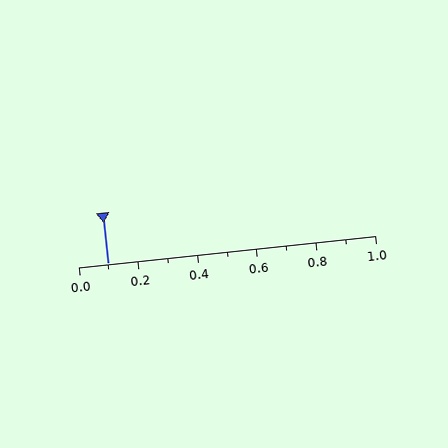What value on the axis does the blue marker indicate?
The marker indicates approximately 0.1.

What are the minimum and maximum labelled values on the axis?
The axis runs from 0.0 to 1.0.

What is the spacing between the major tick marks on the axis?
The major ticks are spaced 0.2 apart.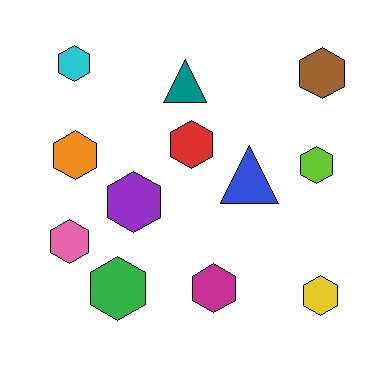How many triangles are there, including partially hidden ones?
There are 2 triangles.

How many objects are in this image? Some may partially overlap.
There are 12 objects.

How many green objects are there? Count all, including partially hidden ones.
There is 1 green object.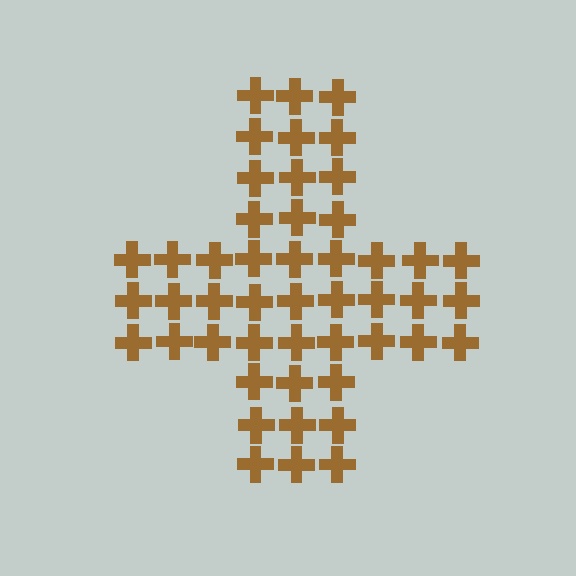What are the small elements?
The small elements are crosses.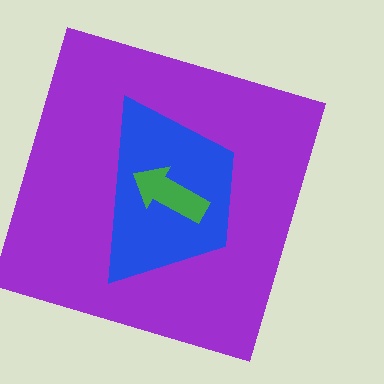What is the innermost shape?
The green arrow.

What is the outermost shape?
The purple square.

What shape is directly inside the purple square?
The blue trapezoid.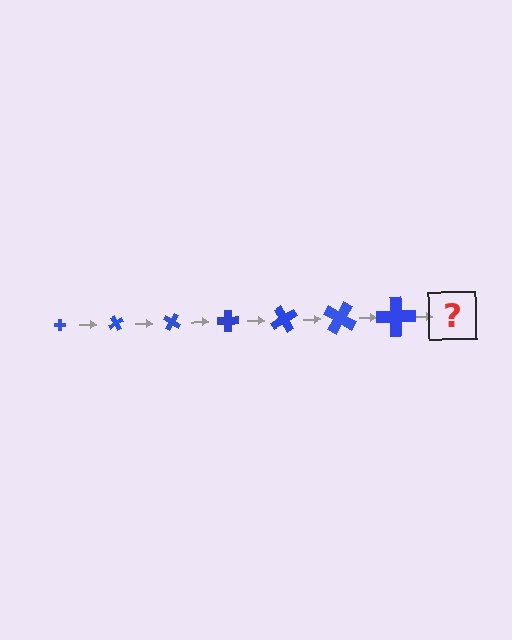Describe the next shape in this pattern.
It should be a cross, larger than the previous one and rotated 420 degrees from the start.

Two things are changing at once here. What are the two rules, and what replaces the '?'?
The two rules are that the cross grows larger each step and it rotates 60 degrees each step. The '?' should be a cross, larger than the previous one and rotated 420 degrees from the start.